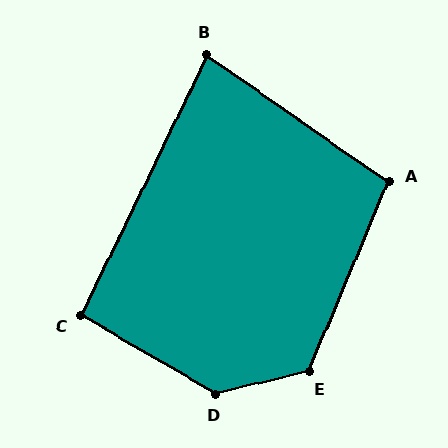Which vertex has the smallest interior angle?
B, at approximately 81 degrees.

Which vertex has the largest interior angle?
D, at approximately 136 degrees.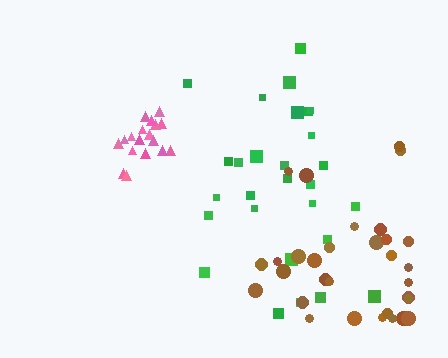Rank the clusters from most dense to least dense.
pink, brown, green.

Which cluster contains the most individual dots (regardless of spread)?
Brown (34).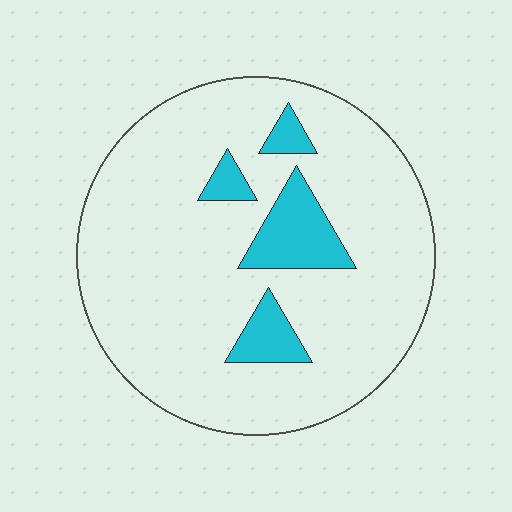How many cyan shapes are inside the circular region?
4.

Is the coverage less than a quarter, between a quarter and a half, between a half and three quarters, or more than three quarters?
Less than a quarter.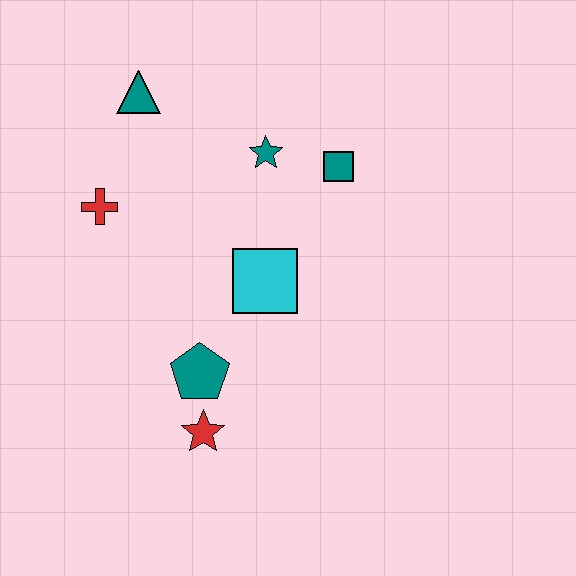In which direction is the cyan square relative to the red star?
The cyan square is above the red star.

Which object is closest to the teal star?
The teal square is closest to the teal star.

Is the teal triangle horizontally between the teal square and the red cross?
Yes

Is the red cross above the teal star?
No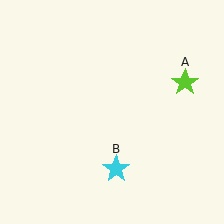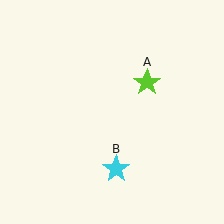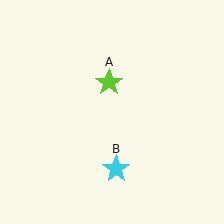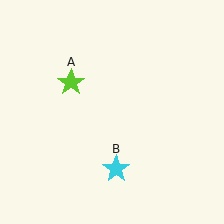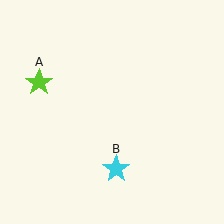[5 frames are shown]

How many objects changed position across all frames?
1 object changed position: lime star (object A).